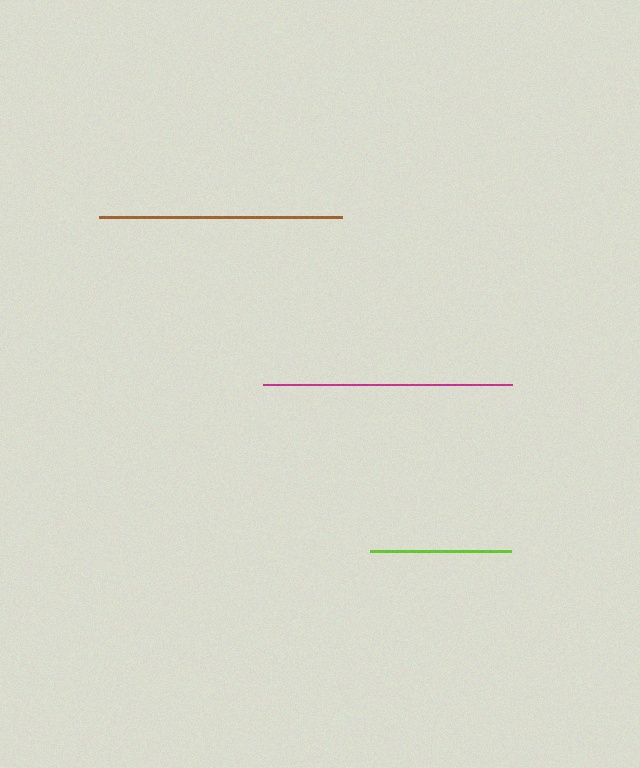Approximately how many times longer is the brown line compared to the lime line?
The brown line is approximately 1.7 times the length of the lime line.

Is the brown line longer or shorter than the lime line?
The brown line is longer than the lime line.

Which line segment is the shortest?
The lime line is the shortest at approximately 140 pixels.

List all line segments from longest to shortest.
From longest to shortest: magenta, brown, lime.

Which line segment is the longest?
The magenta line is the longest at approximately 248 pixels.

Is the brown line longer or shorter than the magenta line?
The magenta line is longer than the brown line.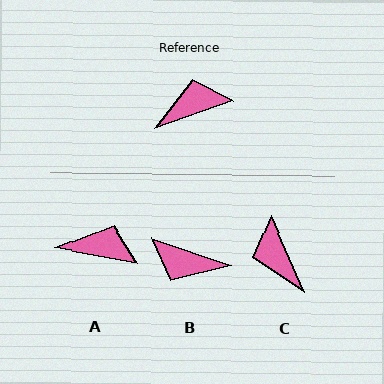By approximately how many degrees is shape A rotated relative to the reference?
Approximately 30 degrees clockwise.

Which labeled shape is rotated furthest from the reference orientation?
B, about 141 degrees away.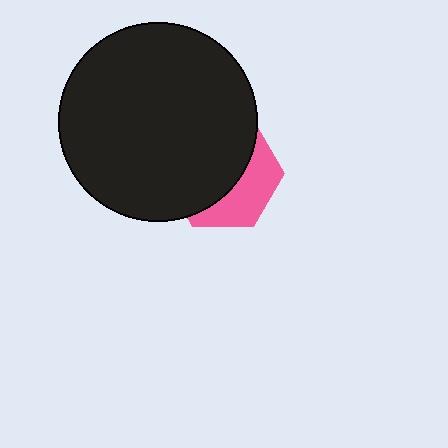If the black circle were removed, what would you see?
You would see the complete pink hexagon.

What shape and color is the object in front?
The object in front is a black circle.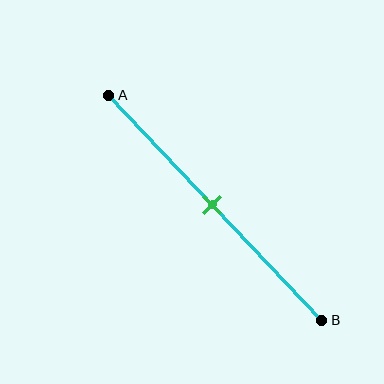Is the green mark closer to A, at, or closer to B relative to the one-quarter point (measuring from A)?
The green mark is closer to point B than the one-quarter point of segment AB.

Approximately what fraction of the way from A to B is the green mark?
The green mark is approximately 50% of the way from A to B.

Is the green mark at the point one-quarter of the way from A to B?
No, the mark is at about 50% from A, not at the 25% one-quarter point.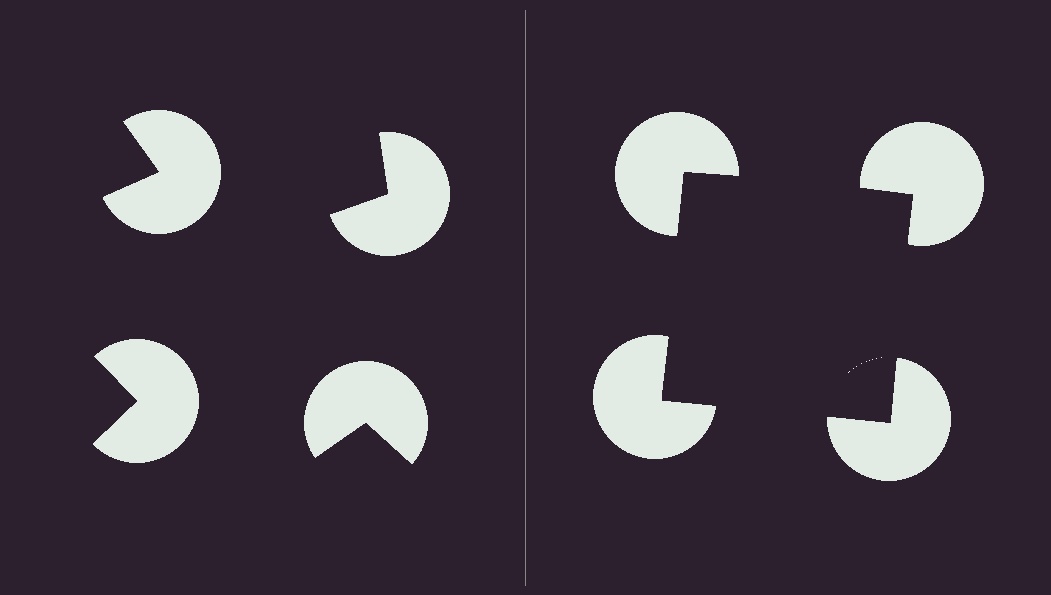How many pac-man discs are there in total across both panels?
8 — 4 on each side.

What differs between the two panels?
The pac-man discs are positioned identically on both sides; only the wedge orientations differ. On the right they align to a square; on the left they are misaligned.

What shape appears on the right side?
An illusory square.